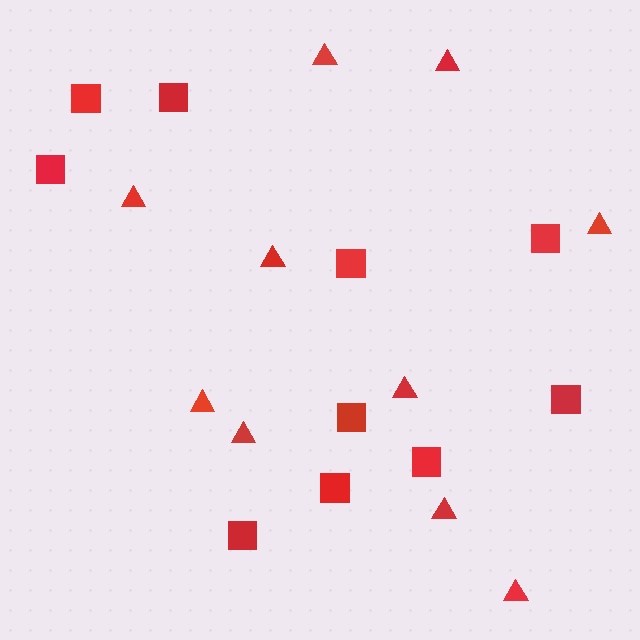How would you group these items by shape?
There are 2 groups: one group of triangles (10) and one group of squares (10).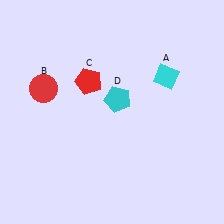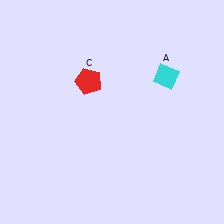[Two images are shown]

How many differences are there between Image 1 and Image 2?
There are 2 differences between the two images.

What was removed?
The cyan pentagon (D), the red circle (B) were removed in Image 2.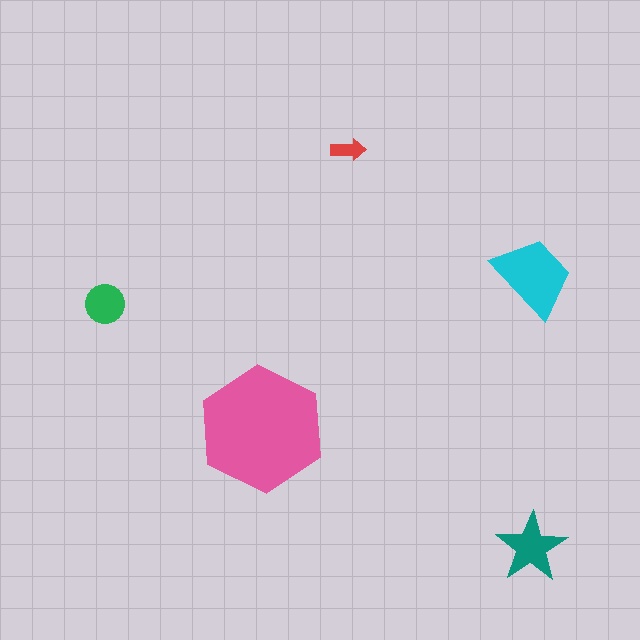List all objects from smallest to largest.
The red arrow, the green circle, the teal star, the cyan trapezoid, the pink hexagon.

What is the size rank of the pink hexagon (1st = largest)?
1st.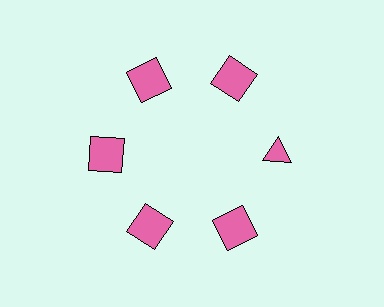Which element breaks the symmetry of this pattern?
The pink triangle at roughly the 3 o'clock position breaks the symmetry. All other shapes are pink squares.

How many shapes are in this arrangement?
There are 6 shapes arranged in a ring pattern.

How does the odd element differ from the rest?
It has a different shape: triangle instead of square.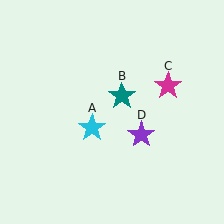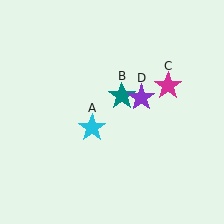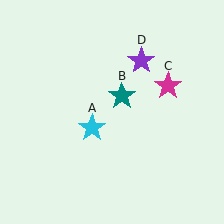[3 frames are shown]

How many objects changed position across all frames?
1 object changed position: purple star (object D).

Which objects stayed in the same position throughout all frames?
Cyan star (object A) and teal star (object B) and magenta star (object C) remained stationary.